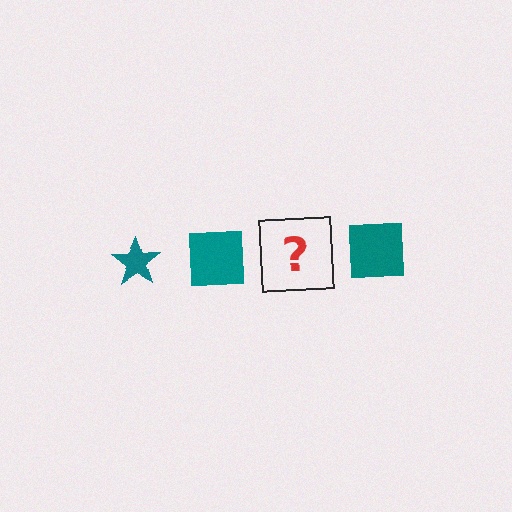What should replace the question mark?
The question mark should be replaced with a teal star.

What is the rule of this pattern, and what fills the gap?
The rule is that the pattern cycles through star, square shapes in teal. The gap should be filled with a teal star.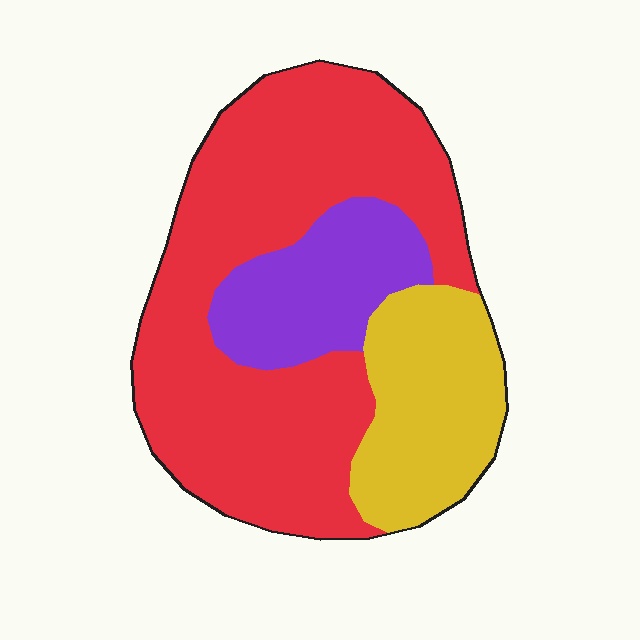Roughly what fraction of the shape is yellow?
Yellow covers about 20% of the shape.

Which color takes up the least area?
Purple, at roughly 20%.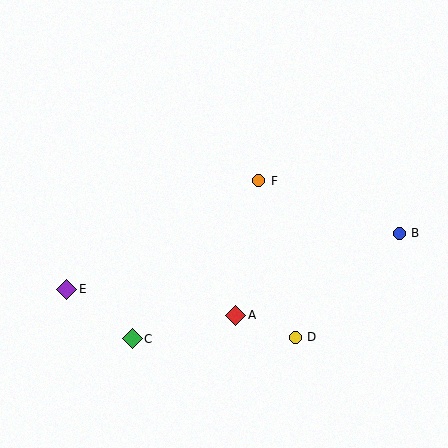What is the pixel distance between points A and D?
The distance between A and D is 63 pixels.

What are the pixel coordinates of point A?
Point A is at (236, 315).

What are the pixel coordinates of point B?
Point B is at (399, 233).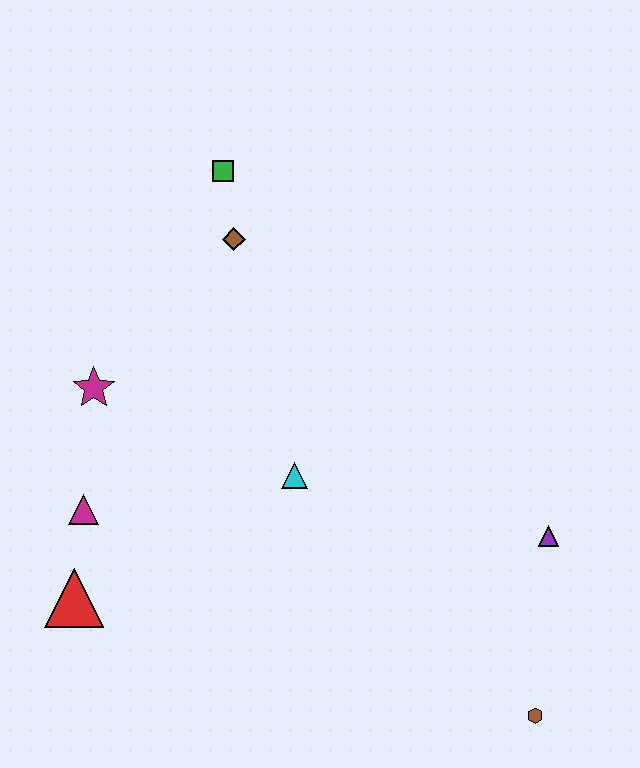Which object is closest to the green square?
The brown diamond is closest to the green square.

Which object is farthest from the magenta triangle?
The brown hexagon is farthest from the magenta triangle.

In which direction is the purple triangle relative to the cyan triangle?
The purple triangle is to the right of the cyan triangle.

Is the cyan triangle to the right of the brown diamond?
Yes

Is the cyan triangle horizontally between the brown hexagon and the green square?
Yes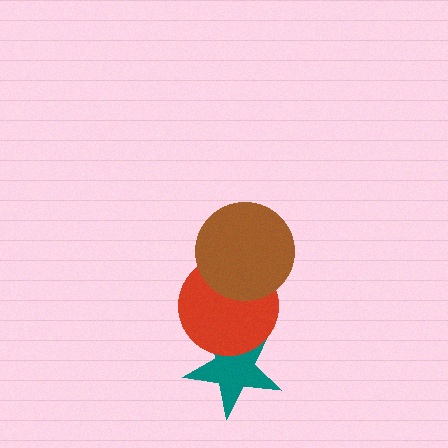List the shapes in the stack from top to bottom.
From top to bottom: the brown circle, the red circle, the teal star.